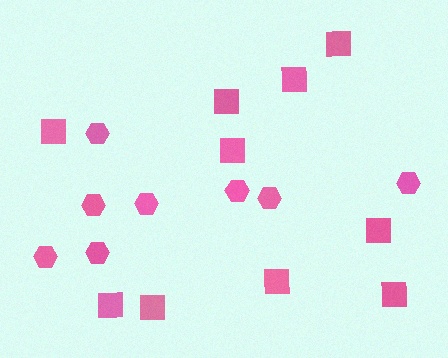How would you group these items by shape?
There are 2 groups: one group of hexagons (8) and one group of squares (10).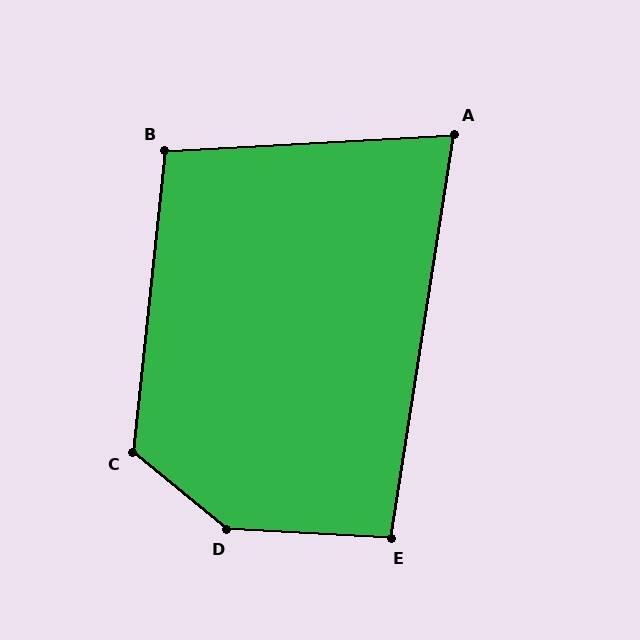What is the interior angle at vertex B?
Approximately 99 degrees (obtuse).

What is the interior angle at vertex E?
Approximately 96 degrees (obtuse).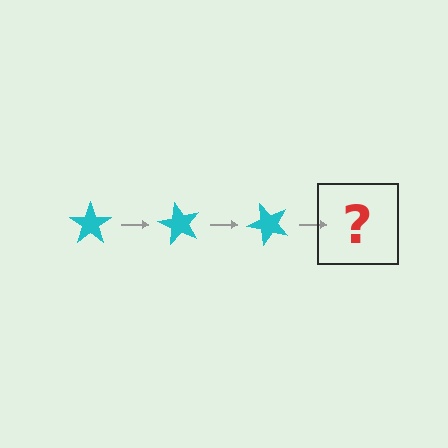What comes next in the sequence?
The next element should be a cyan star rotated 180 degrees.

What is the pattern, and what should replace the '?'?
The pattern is that the star rotates 60 degrees each step. The '?' should be a cyan star rotated 180 degrees.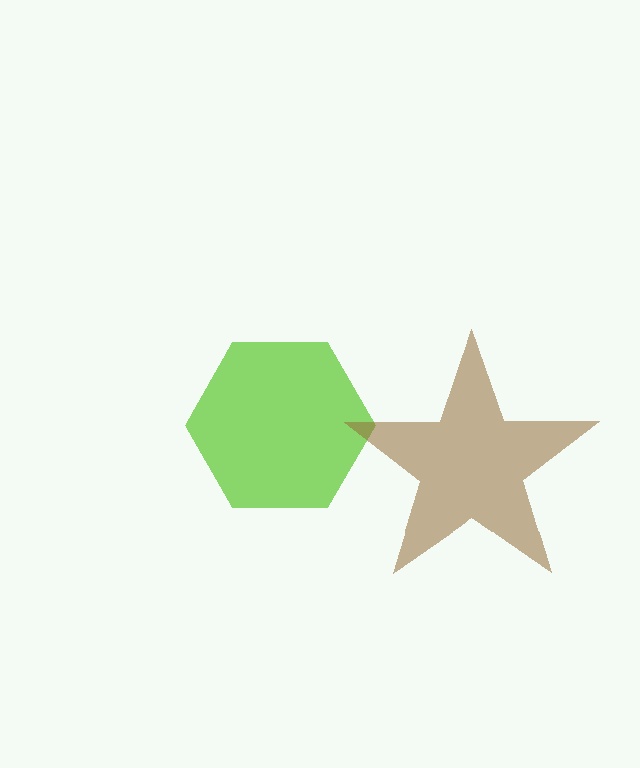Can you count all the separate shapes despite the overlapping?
Yes, there are 2 separate shapes.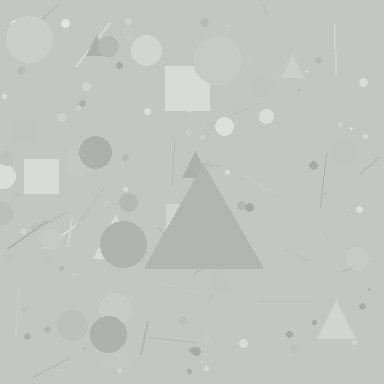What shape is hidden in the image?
A triangle is hidden in the image.